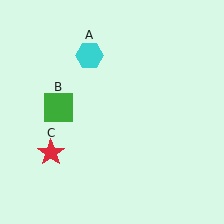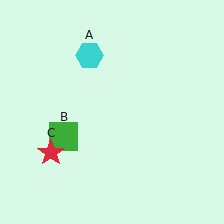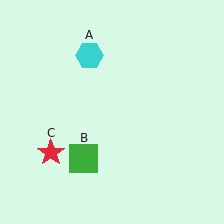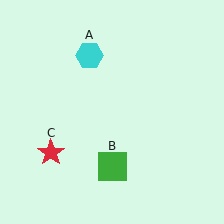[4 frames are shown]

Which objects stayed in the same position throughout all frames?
Cyan hexagon (object A) and red star (object C) remained stationary.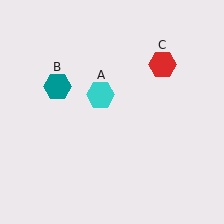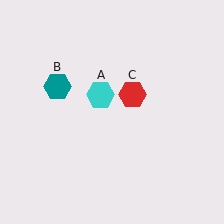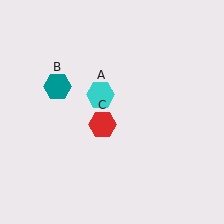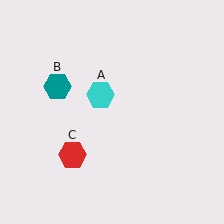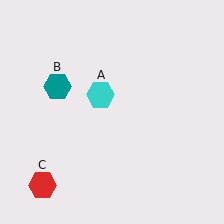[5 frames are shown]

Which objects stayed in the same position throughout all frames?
Cyan hexagon (object A) and teal hexagon (object B) remained stationary.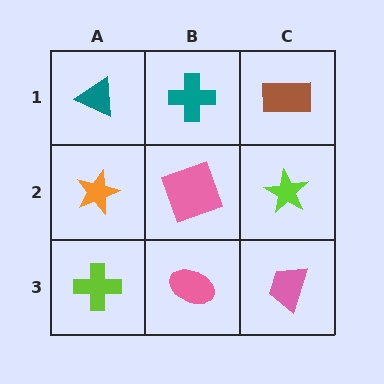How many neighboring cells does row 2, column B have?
4.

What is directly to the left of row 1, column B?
A teal triangle.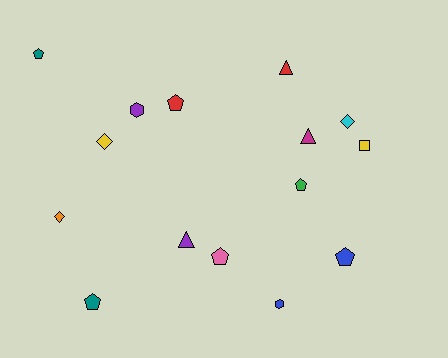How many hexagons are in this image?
There are 2 hexagons.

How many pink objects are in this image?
There is 1 pink object.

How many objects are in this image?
There are 15 objects.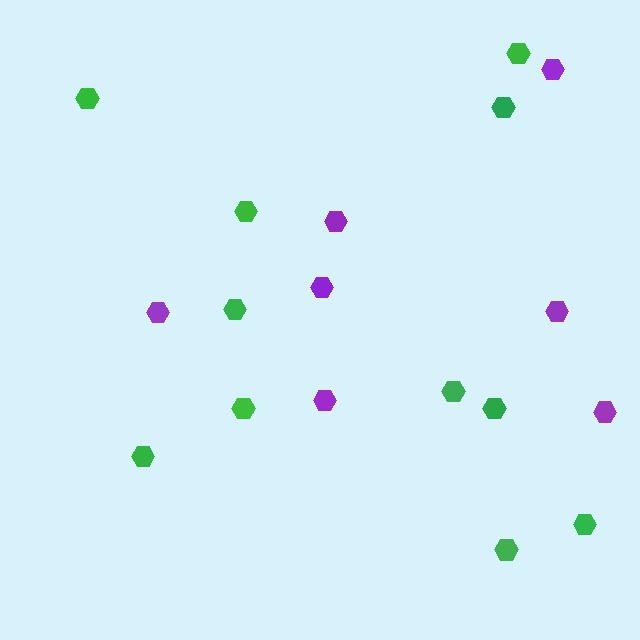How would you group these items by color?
There are 2 groups: one group of purple hexagons (7) and one group of green hexagons (11).